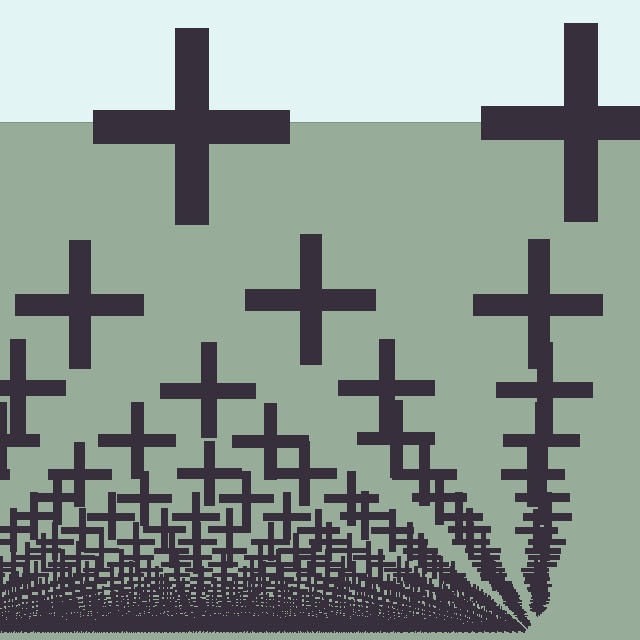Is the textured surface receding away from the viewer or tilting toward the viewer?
The surface appears to tilt toward the viewer. Texture elements get larger and sparser toward the top.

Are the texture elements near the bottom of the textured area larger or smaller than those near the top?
Smaller. The gradient is inverted — elements near the bottom are smaller and denser.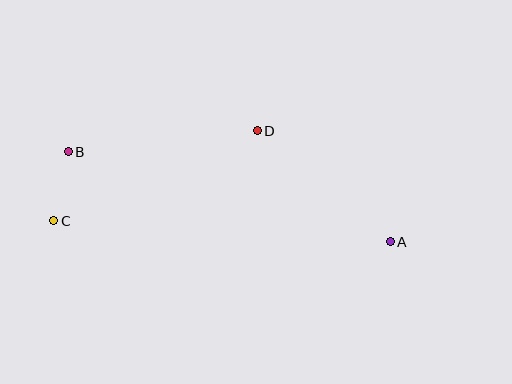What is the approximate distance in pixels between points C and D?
The distance between C and D is approximately 223 pixels.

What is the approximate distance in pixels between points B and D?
The distance between B and D is approximately 190 pixels.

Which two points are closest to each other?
Points B and C are closest to each other.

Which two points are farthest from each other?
Points A and C are farthest from each other.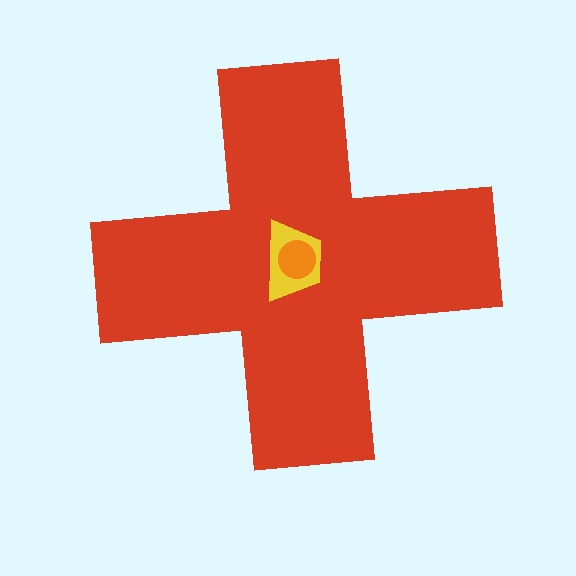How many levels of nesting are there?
3.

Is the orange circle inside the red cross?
Yes.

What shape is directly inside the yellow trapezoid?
The orange circle.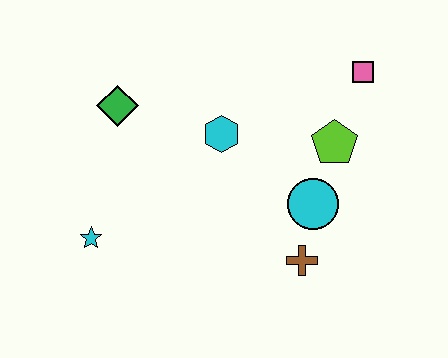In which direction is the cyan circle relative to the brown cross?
The cyan circle is above the brown cross.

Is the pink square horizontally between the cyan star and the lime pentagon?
No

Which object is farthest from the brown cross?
The green diamond is farthest from the brown cross.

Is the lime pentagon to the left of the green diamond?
No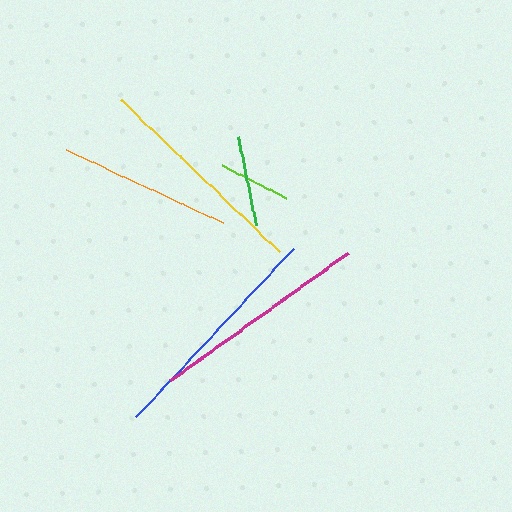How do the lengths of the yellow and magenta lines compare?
The yellow and magenta lines are approximately the same length.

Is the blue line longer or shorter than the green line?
The blue line is longer than the green line.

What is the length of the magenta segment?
The magenta segment is approximately 218 pixels long.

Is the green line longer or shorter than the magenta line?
The magenta line is longer than the green line.